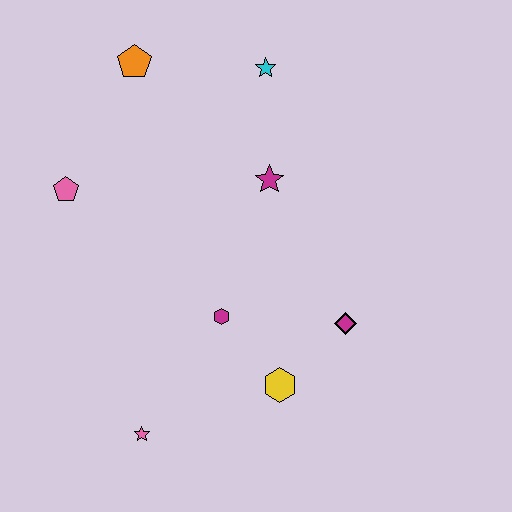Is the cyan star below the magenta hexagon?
No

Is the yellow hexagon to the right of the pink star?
Yes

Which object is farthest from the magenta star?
The pink star is farthest from the magenta star.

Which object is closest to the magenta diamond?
The yellow hexagon is closest to the magenta diamond.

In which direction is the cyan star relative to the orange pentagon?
The cyan star is to the right of the orange pentagon.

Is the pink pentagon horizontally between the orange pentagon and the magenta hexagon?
No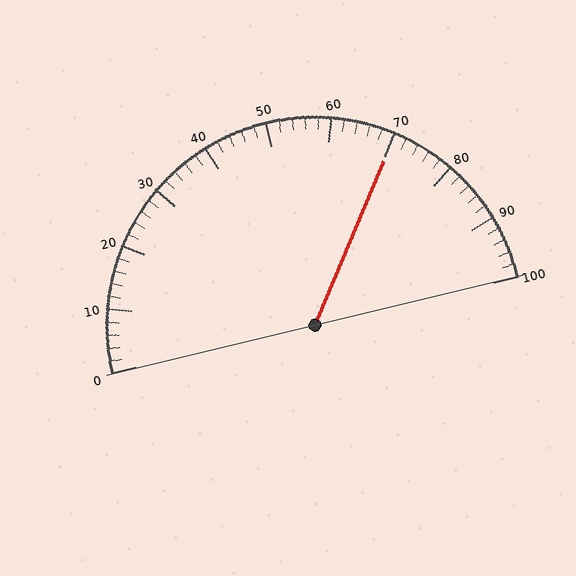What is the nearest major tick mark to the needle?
The nearest major tick mark is 70.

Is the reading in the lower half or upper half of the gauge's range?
The reading is in the upper half of the range (0 to 100).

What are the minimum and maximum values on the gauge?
The gauge ranges from 0 to 100.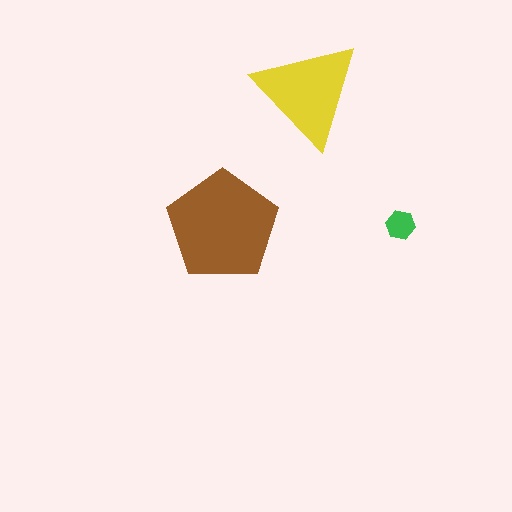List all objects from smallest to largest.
The green hexagon, the yellow triangle, the brown pentagon.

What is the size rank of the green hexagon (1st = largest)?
3rd.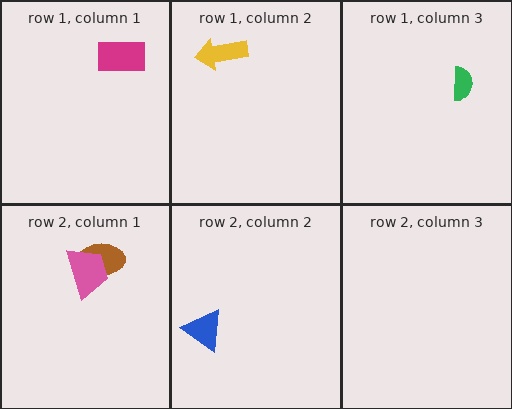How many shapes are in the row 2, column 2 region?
1.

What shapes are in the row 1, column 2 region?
The yellow arrow.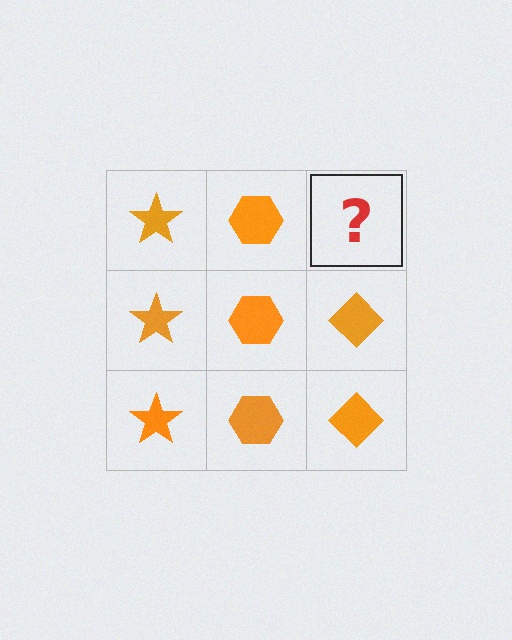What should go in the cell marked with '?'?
The missing cell should contain an orange diamond.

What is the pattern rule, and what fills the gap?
The rule is that each column has a consistent shape. The gap should be filled with an orange diamond.